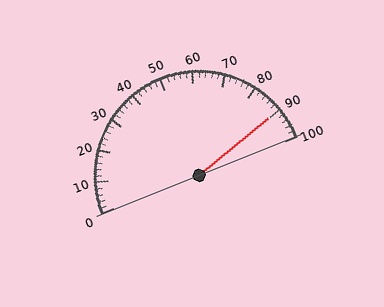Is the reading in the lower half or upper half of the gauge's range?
The reading is in the upper half of the range (0 to 100).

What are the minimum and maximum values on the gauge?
The gauge ranges from 0 to 100.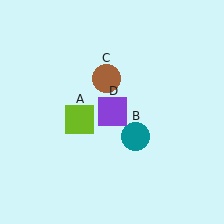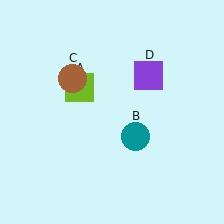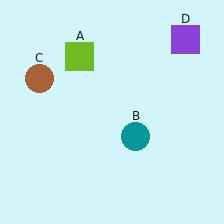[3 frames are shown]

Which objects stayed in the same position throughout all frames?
Teal circle (object B) remained stationary.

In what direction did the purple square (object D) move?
The purple square (object D) moved up and to the right.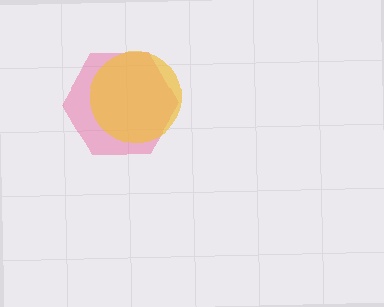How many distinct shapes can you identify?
There are 2 distinct shapes: a pink hexagon, a yellow circle.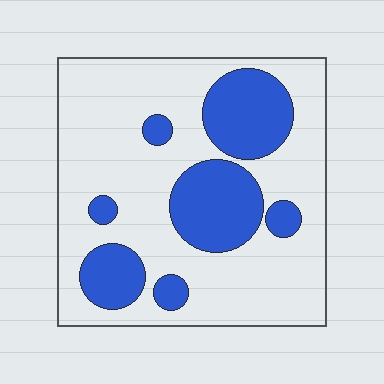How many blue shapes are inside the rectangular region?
7.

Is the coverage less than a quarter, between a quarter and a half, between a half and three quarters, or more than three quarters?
Between a quarter and a half.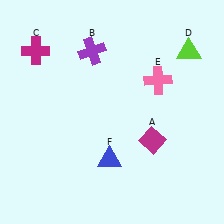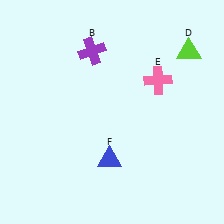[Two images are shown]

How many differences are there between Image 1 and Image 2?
There are 2 differences between the two images.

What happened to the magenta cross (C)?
The magenta cross (C) was removed in Image 2. It was in the top-left area of Image 1.